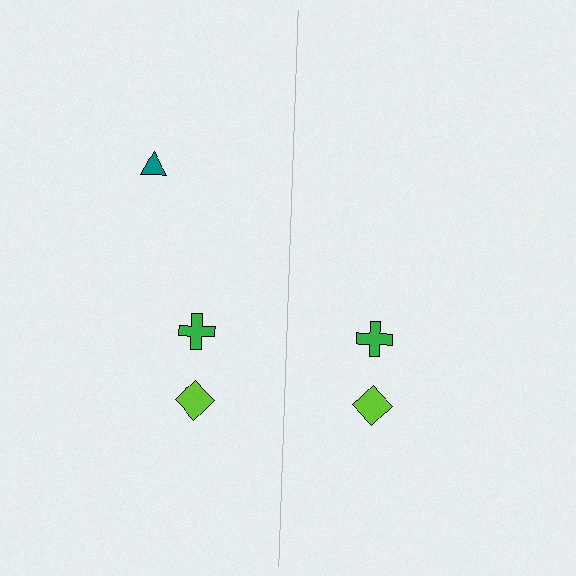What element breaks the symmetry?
A teal triangle is missing from the right side.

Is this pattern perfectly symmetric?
No, the pattern is not perfectly symmetric. A teal triangle is missing from the right side.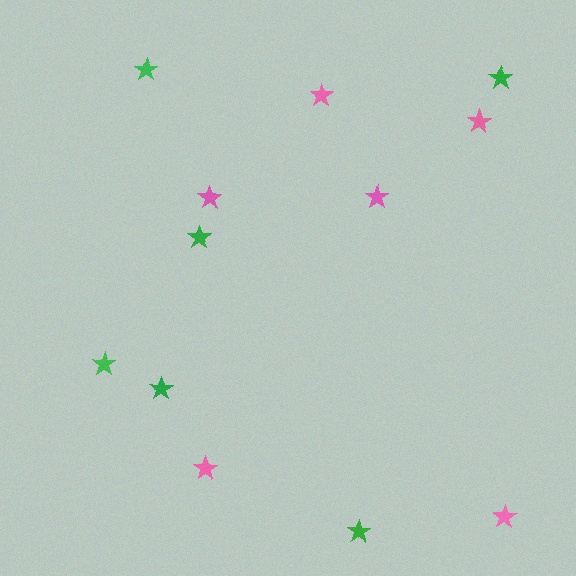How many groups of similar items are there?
There are 2 groups: one group of green stars (6) and one group of pink stars (6).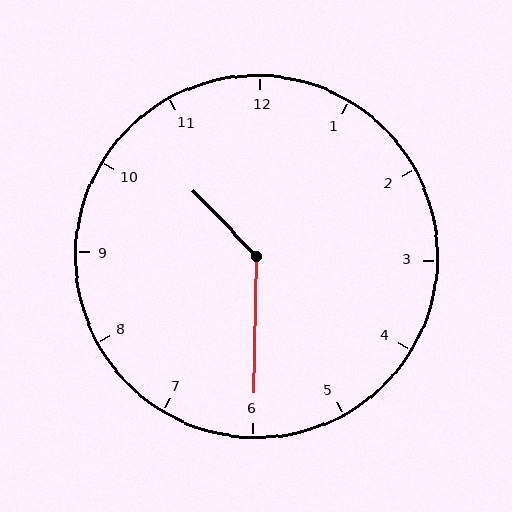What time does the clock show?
10:30.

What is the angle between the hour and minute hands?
Approximately 135 degrees.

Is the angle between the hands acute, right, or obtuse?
It is obtuse.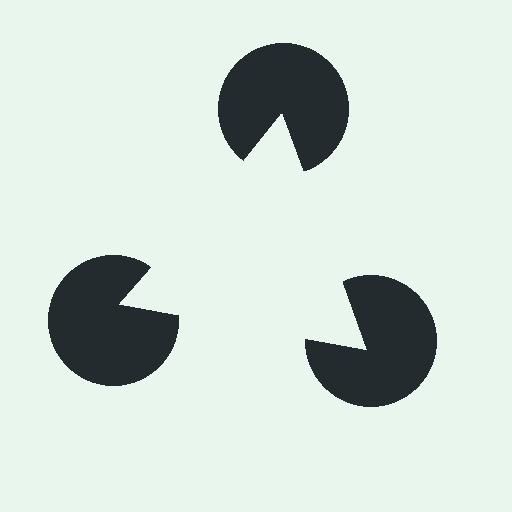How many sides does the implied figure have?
3 sides.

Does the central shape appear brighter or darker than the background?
It typically appears slightly brighter than the background, even though no actual brightness change is drawn.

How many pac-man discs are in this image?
There are 3 — one at each vertex of the illusory triangle.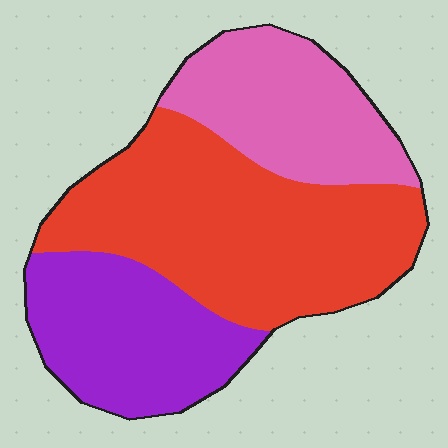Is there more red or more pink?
Red.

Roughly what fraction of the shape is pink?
Pink takes up about one quarter (1/4) of the shape.